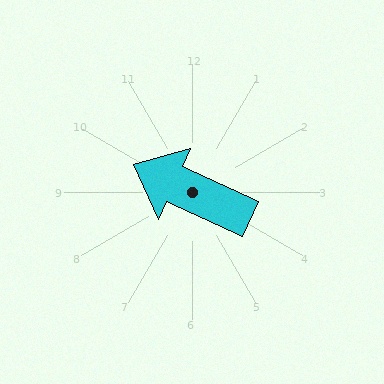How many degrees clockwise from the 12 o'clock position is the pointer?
Approximately 295 degrees.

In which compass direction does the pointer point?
Northwest.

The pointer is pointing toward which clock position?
Roughly 10 o'clock.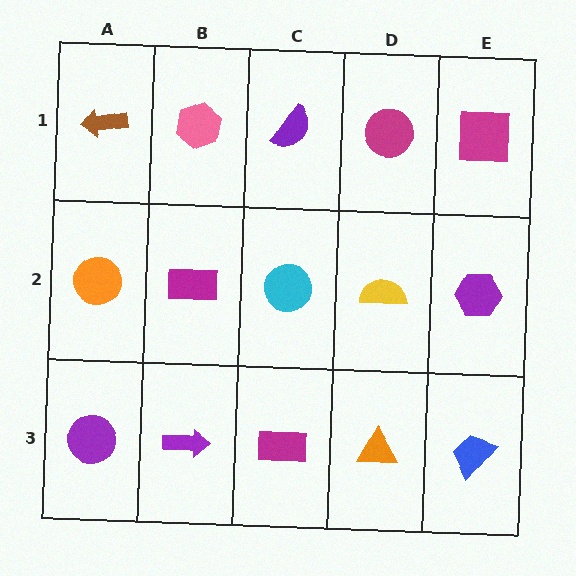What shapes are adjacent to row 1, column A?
An orange circle (row 2, column A), a pink hexagon (row 1, column B).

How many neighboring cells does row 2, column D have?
4.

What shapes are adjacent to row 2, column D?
A magenta circle (row 1, column D), an orange triangle (row 3, column D), a cyan circle (row 2, column C), a purple hexagon (row 2, column E).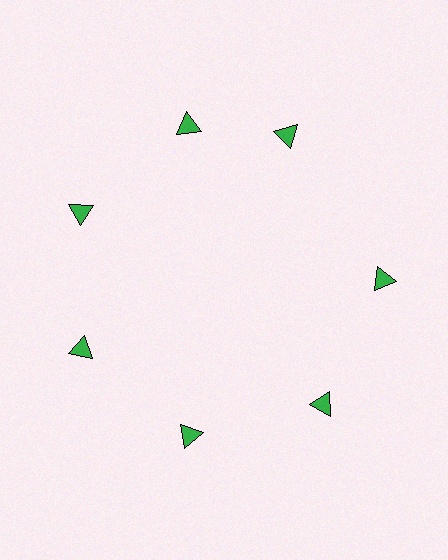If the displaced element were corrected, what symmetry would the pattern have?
It would have 7-fold rotational symmetry — the pattern would map onto itself every 51 degrees.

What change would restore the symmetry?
The symmetry would be restored by rotating it back into even spacing with its neighbors so that all 7 triangles sit at equal angles and equal distance from the center.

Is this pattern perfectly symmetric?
No. The 7 green triangles are arranged in a ring, but one element near the 1 o'clock position is rotated out of alignment along the ring, breaking the 7-fold rotational symmetry.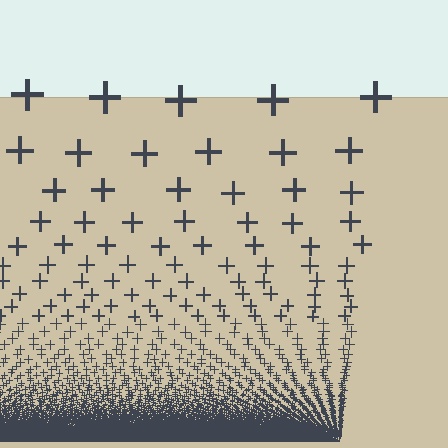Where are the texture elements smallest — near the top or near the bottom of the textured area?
Near the bottom.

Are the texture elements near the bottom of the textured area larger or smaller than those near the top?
Smaller. The gradient is inverted — elements near the bottom are smaller and denser.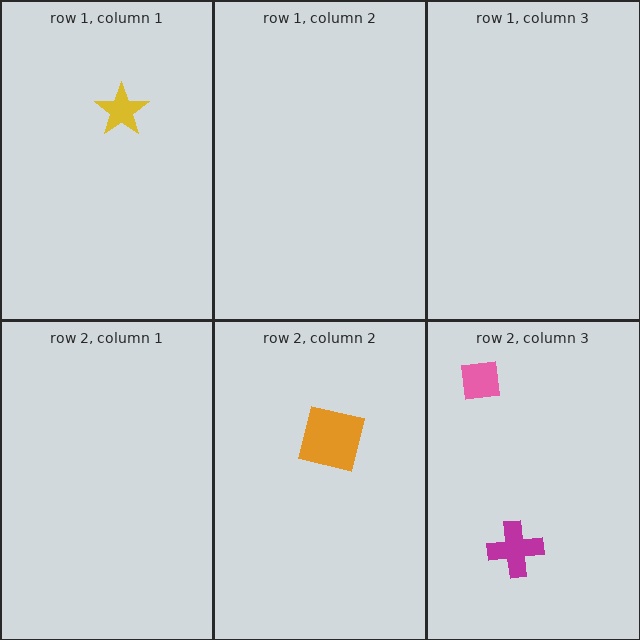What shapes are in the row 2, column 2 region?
The orange square.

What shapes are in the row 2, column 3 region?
The pink square, the magenta cross.